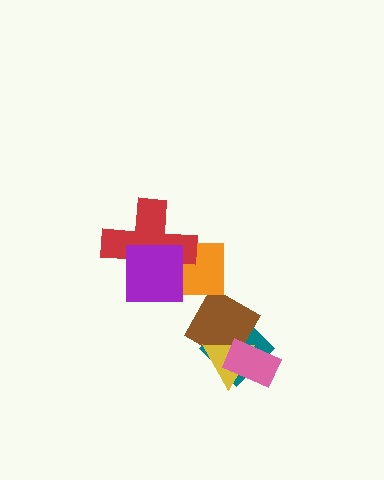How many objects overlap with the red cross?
2 objects overlap with the red cross.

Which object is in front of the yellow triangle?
The pink rectangle is in front of the yellow triangle.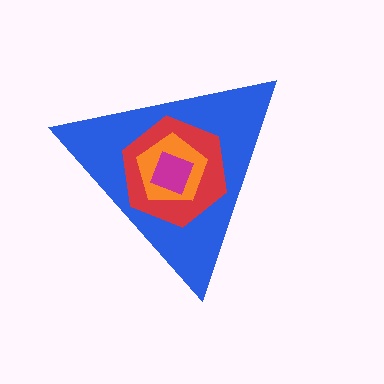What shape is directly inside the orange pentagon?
The magenta square.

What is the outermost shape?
The blue triangle.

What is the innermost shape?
The magenta square.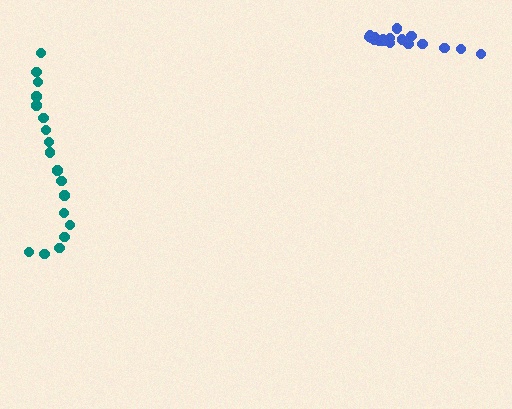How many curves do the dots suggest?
There are 2 distinct paths.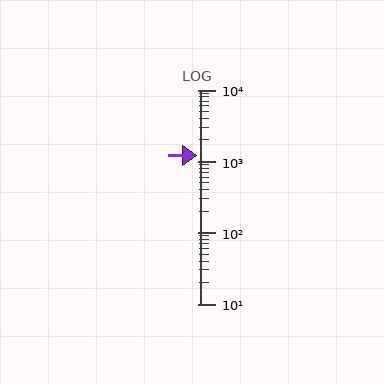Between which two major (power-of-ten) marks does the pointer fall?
The pointer is between 1000 and 10000.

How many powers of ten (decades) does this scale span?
The scale spans 3 decades, from 10 to 10000.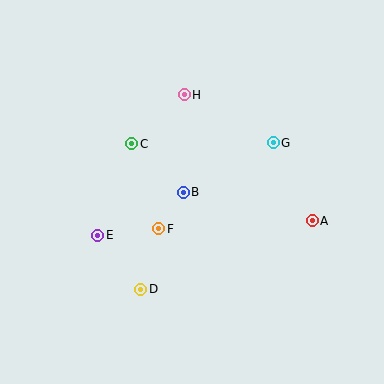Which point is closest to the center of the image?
Point B at (183, 192) is closest to the center.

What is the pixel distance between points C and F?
The distance between C and F is 89 pixels.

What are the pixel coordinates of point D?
Point D is at (141, 289).